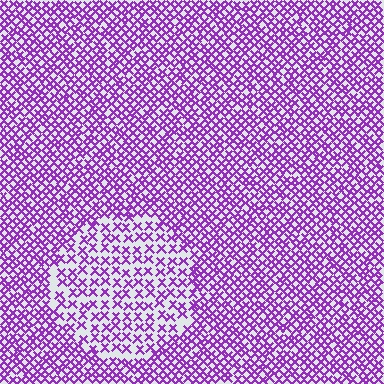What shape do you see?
I see a circle.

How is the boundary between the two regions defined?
The boundary is defined by a change in element density (approximately 1.8x ratio). All elements are the same color, size, and shape.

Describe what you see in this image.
The image contains small purple elements arranged at two different densities. A circle-shaped region is visible where the elements are less densely packed than the surrounding area.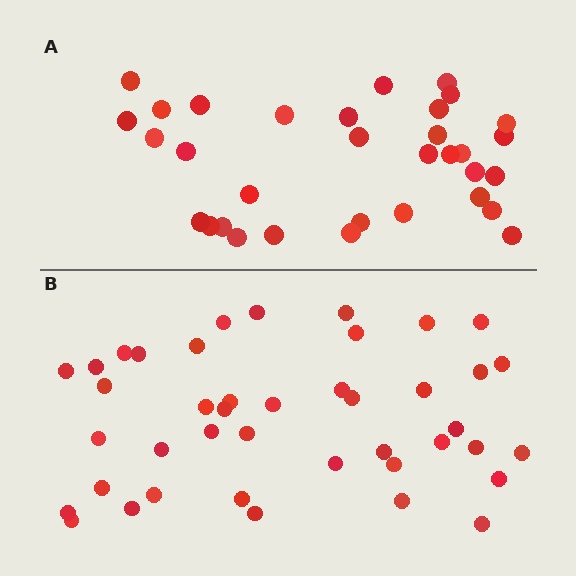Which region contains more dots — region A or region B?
Region B (the bottom region) has more dots.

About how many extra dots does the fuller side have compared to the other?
Region B has roughly 8 or so more dots than region A.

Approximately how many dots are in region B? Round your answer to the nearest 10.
About 40 dots. (The exact count is 42, which rounds to 40.)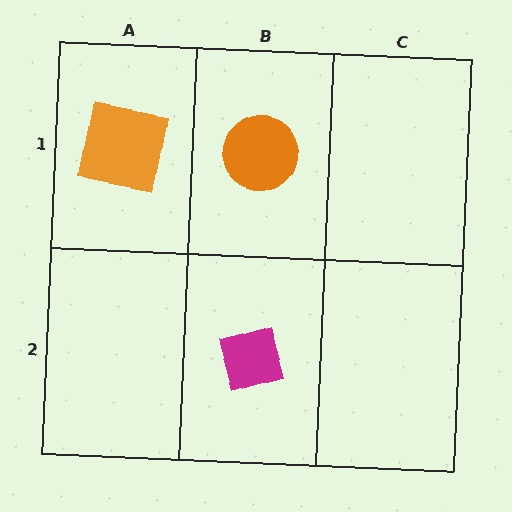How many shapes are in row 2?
1 shape.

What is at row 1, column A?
An orange square.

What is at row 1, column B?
An orange circle.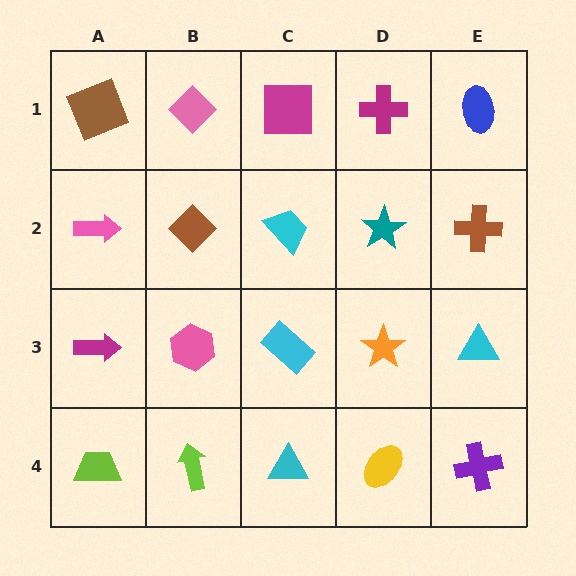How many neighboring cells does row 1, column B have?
3.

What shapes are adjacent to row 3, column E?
A brown cross (row 2, column E), a purple cross (row 4, column E), an orange star (row 3, column D).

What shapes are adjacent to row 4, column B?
A pink hexagon (row 3, column B), a lime trapezoid (row 4, column A), a cyan triangle (row 4, column C).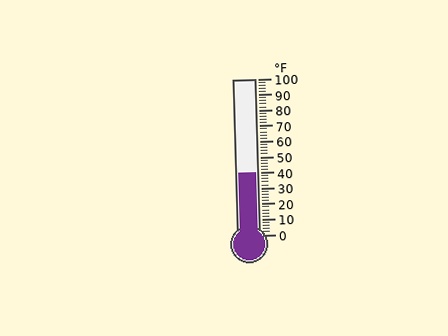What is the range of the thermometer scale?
The thermometer scale ranges from 0°F to 100°F.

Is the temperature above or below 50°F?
The temperature is below 50°F.